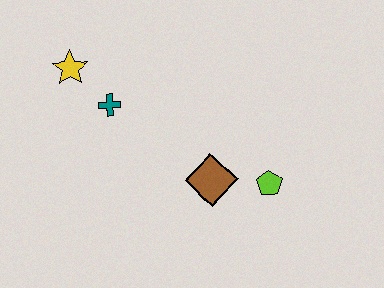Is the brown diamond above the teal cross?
No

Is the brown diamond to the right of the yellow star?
Yes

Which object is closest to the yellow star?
The teal cross is closest to the yellow star.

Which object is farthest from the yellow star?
The lime pentagon is farthest from the yellow star.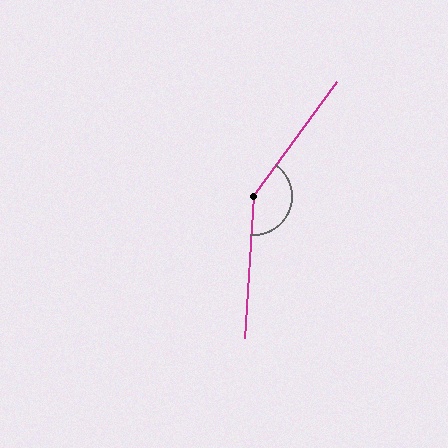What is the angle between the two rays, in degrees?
Approximately 147 degrees.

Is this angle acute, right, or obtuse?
It is obtuse.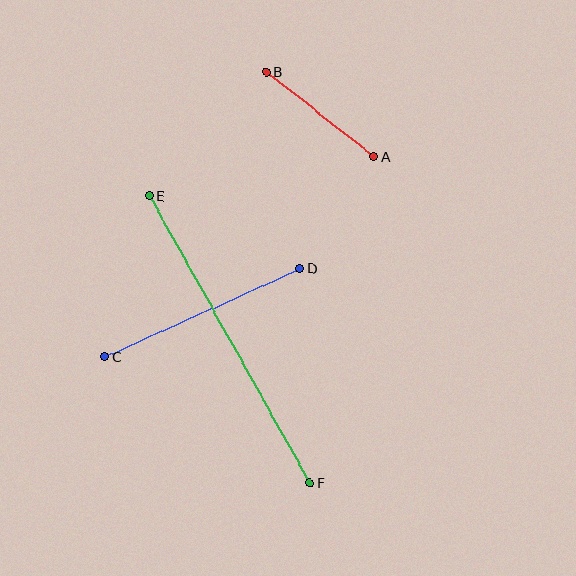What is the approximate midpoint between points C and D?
The midpoint is at approximately (202, 313) pixels.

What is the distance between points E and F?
The distance is approximately 329 pixels.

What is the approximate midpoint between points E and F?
The midpoint is at approximately (229, 340) pixels.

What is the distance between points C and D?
The distance is approximately 215 pixels.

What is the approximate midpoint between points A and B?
The midpoint is at approximately (320, 114) pixels.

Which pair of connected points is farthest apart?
Points E and F are farthest apart.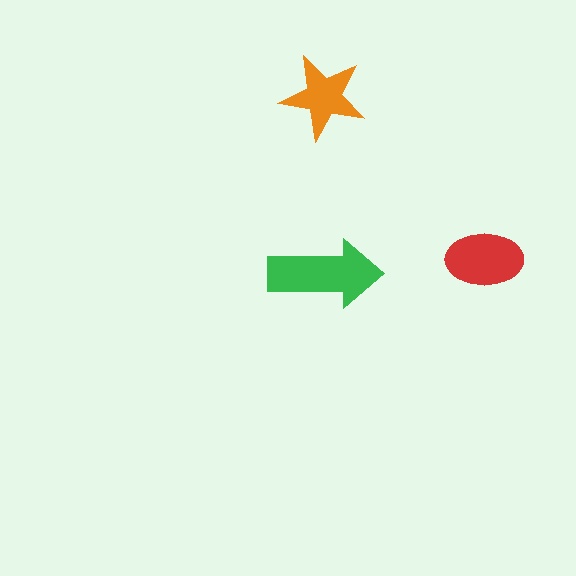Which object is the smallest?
The orange star.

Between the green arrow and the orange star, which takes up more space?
The green arrow.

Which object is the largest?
The green arrow.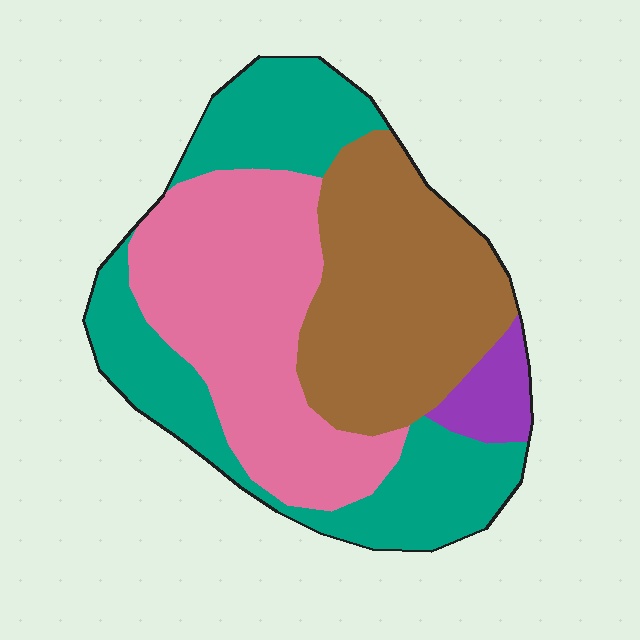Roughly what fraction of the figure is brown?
Brown takes up about one third (1/3) of the figure.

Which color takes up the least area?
Purple, at roughly 5%.